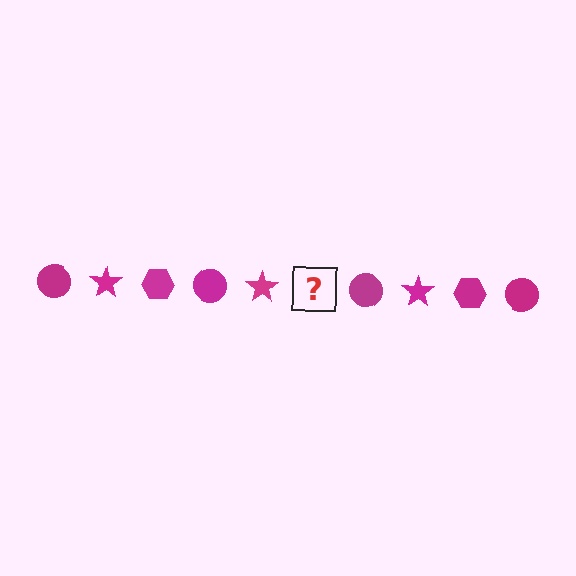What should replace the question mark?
The question mark should be replaced with a magenta hexagon.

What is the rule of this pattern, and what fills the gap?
The rule is that the pattern cycles through circle, star, hexagon shapes in magenta. The gap should be filled with a magenta hexagon.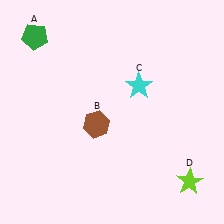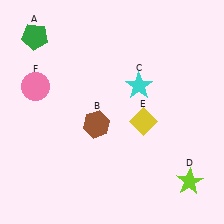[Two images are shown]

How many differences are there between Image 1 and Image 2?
There are 2 differences between the two images.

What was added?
A yellow diamond (E), a pink circle (F) were added in Image 2.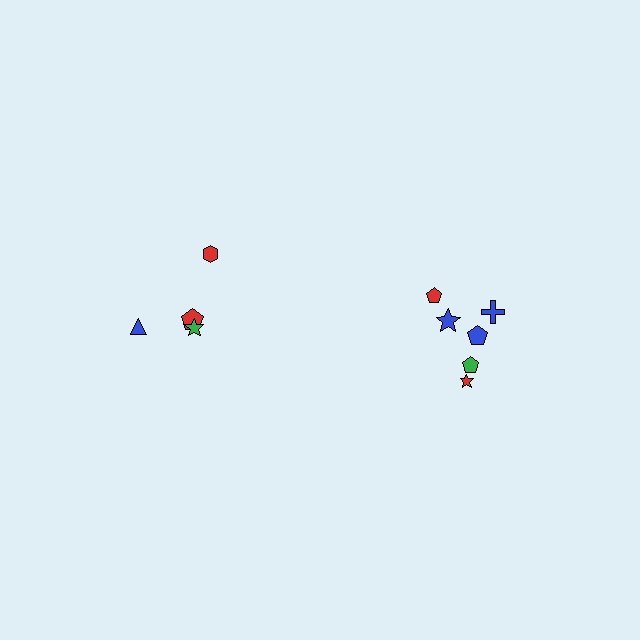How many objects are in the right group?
There are 6 objects.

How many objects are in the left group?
There are 4 objects.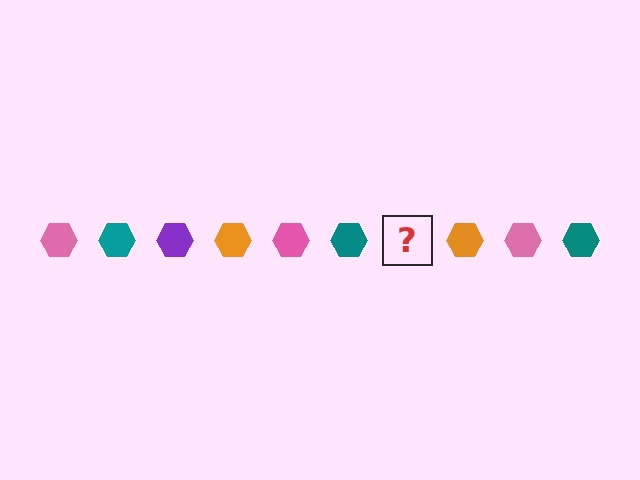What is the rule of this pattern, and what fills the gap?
The rule is that the pattern cycles through pink, teal, purple, orange hexagons. The gap should be filled with a purple hexagon.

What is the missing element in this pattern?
The missing element is a purple hexagon.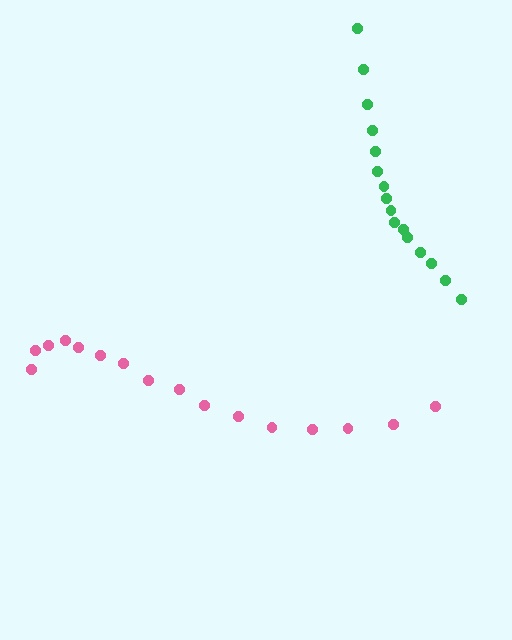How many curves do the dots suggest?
There are 2 distinct paths.